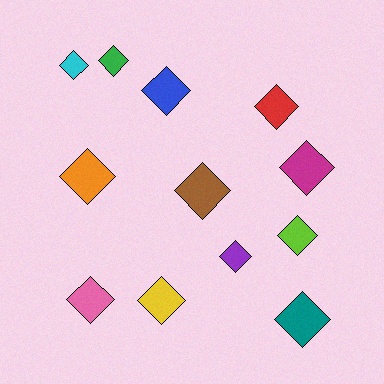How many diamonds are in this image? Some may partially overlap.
There are 12 diamonds.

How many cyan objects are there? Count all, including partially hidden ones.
There is 1 cyan object.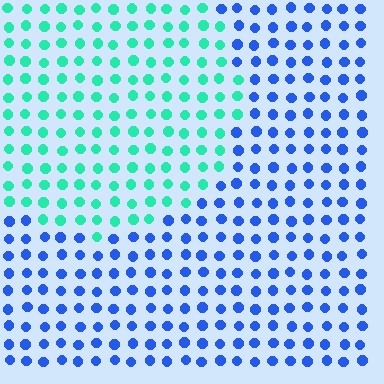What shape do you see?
I see a circle.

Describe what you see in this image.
The image is filled with small blue elements in a uniform arrangement. A circle-shaped region is visible where the elements are tinted to a slightly different hue, forming a subtle color boundary.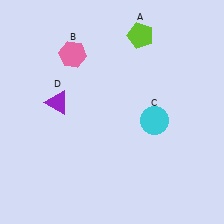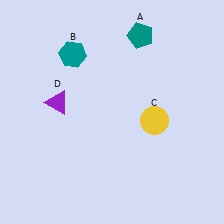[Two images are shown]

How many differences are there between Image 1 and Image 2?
There are 3 differences between the two images.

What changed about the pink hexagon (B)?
In Image 1, B is pink. In Image 2, it changed to teal.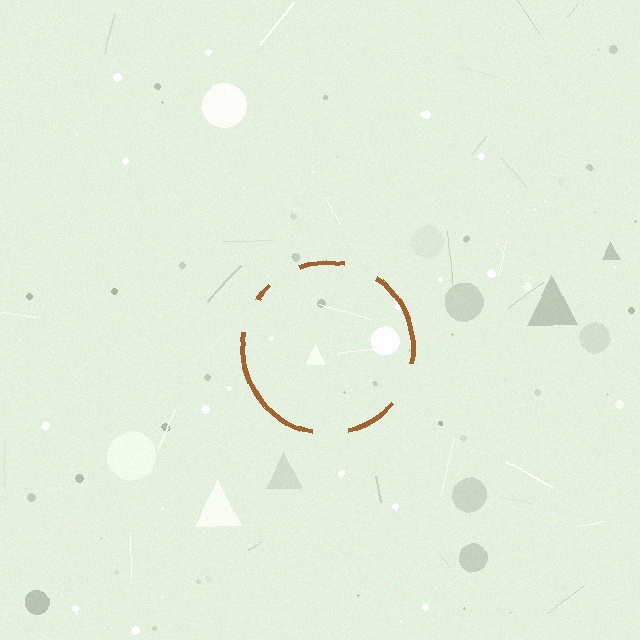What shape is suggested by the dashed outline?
The dashed outline suggests a circle.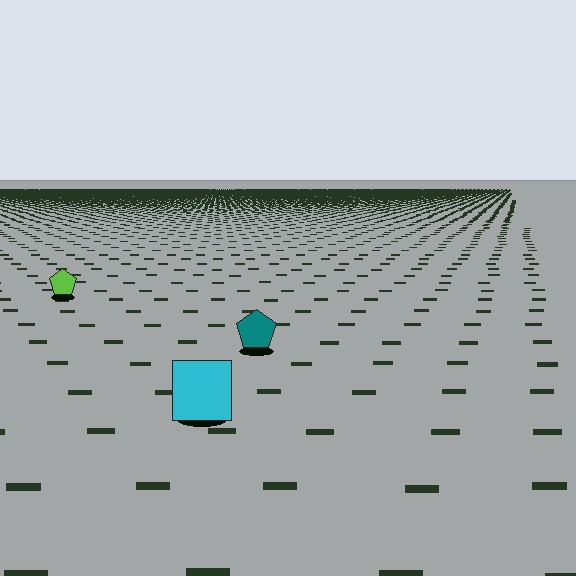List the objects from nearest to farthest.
From nearest to farthest: the cyan square, the teal pentagon, the lime pentagon.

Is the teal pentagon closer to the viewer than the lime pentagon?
Yes. The teal pentagon is closer — you can tell from the texture gradient: the ground texture is coarser near it.